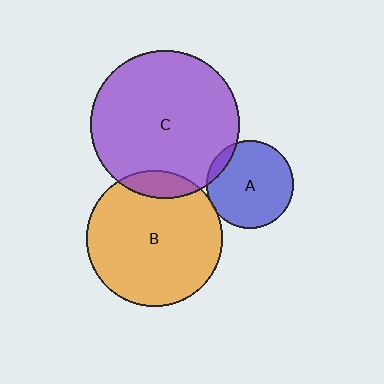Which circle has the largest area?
Circle C (purple).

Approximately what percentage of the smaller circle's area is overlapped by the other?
Approximately 10%.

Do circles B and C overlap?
Yes.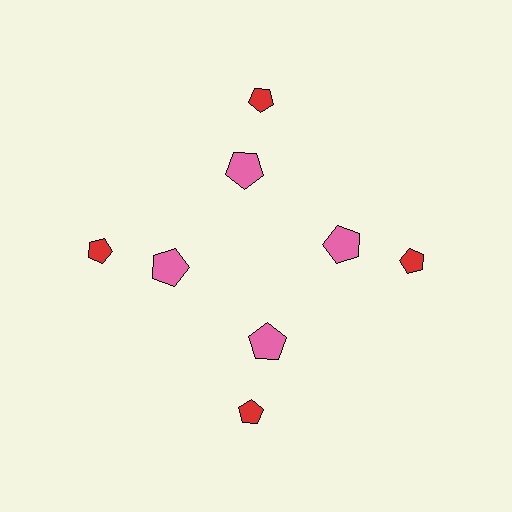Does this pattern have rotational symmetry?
Yes, this pattern has 4-fold rotational symmetry. It looks the same after rotating 90 degrees around the center.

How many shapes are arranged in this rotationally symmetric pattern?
There are 8 shapes, arranged in 4 groups of 2.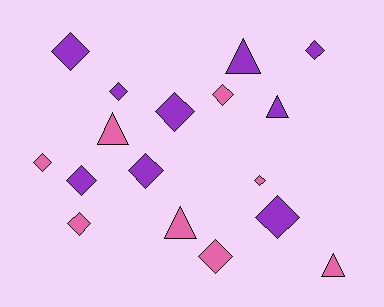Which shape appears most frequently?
Diamond, with 12 objects.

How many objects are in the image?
There are 17 objects.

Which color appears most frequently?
Purple, with 9 objects.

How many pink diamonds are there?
There are 5 pink diamonds.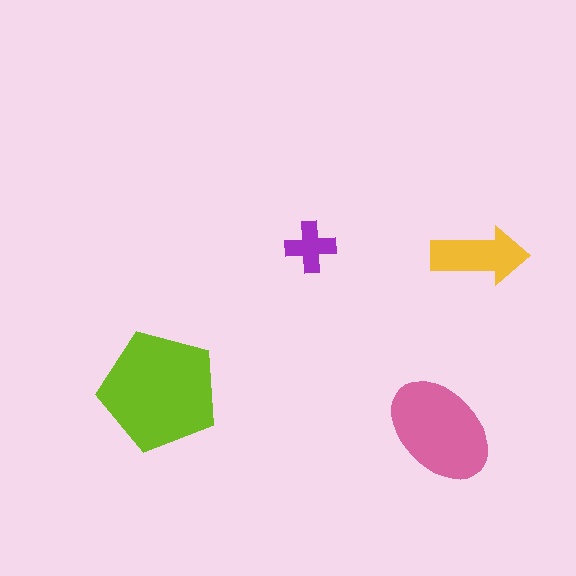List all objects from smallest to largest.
The purple cross, the yellow arrow, the pink ellipse, the lime pentagon.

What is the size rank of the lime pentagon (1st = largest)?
1st.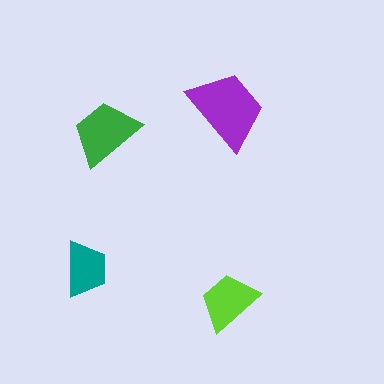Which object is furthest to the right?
The purple trapezoid is rightmost.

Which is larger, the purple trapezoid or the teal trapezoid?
The purple one.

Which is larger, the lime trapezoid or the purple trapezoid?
The purple one.